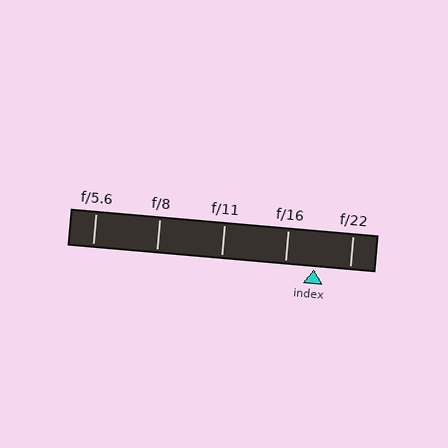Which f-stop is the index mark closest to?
The index mark is closest to f/16.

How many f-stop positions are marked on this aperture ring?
There are 5 f-stop positions marked.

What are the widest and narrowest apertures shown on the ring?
The widest aperture shown is f/5.6 and the narrowest is f/22.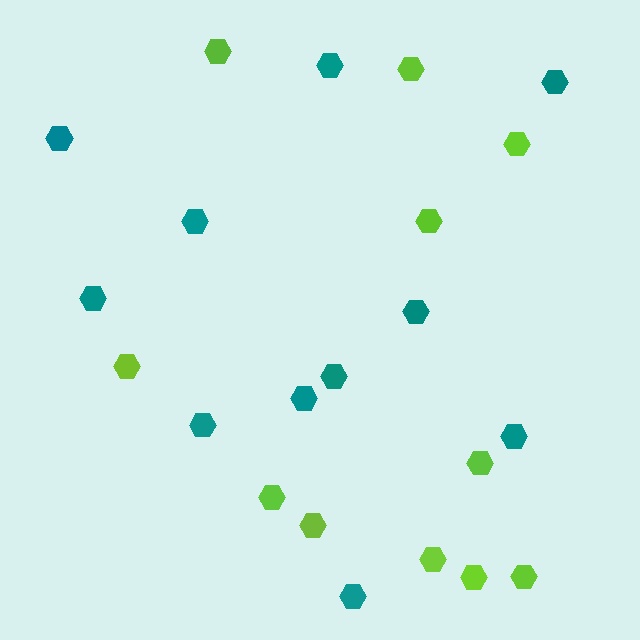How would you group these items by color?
There are 2 groups: one group of lime hexagons (11) and one group of teal hexagons (11).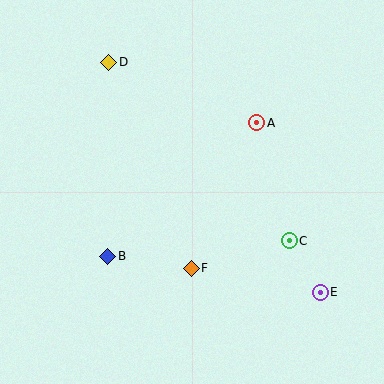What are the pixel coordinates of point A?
Point A is at (257, 123).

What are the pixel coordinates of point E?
Point E is at (320, 292).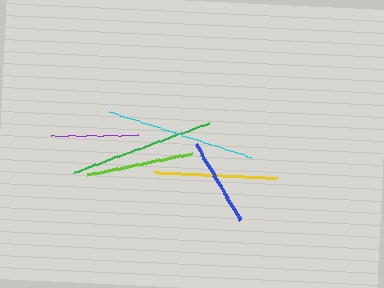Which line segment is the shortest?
The purple line is the shortest at approximately 87 pixels.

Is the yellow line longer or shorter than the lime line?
The yellow line is longer than the lime line.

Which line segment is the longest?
The cyan line is the longest at approximately 150 pixels.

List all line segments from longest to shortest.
From longest to shortest: cyan, green, yellow, lime, blue, purple.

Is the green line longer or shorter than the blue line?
The green line is longer than the blue line.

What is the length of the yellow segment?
The yellow segment is approximately 124 pixels long.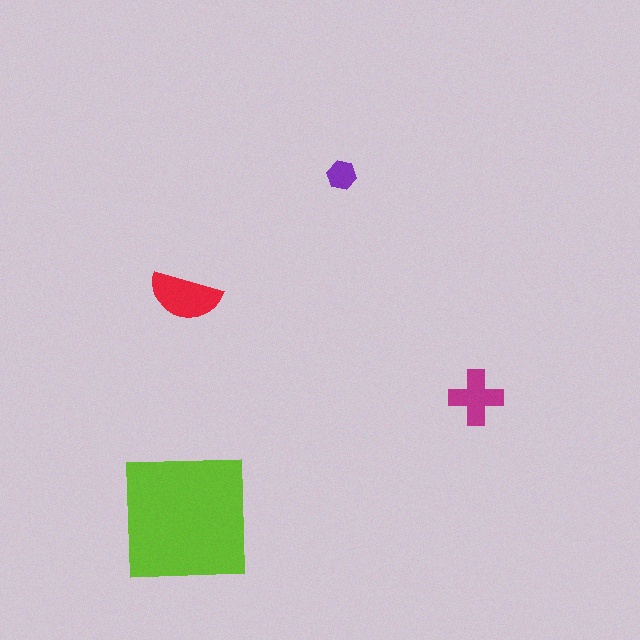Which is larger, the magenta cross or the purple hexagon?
The magenta cross.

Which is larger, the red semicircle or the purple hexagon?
The red semicircle.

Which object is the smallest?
The purple hexagon.